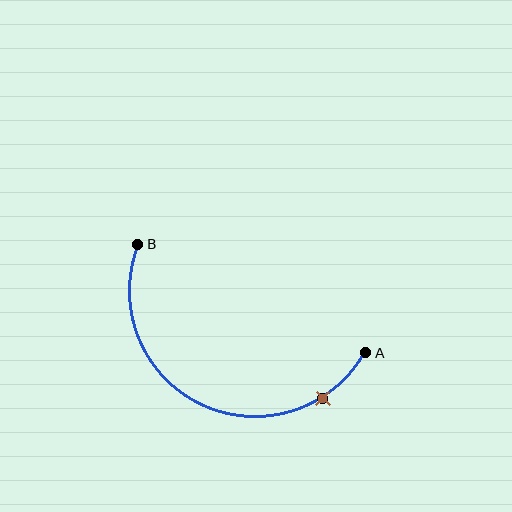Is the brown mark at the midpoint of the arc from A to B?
No. The brown mark lies on the arc but is closer to endpoint A. The arc midpoint would be at the point on the curve equidistant along the arc from both A and B.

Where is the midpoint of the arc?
The arc midpoint is the point on the curve farthest from the straight line joining A and B. It sits below that line.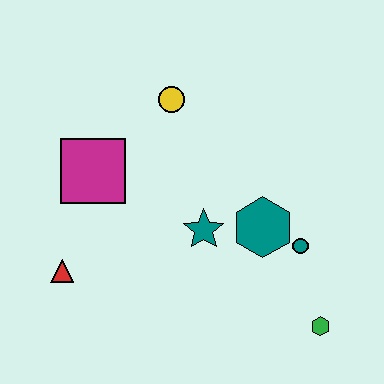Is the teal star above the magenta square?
No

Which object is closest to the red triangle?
The magenta square is closest to the red triangle.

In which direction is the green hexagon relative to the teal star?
The green hexagon is to the right of the teal star.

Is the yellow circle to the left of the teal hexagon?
Yes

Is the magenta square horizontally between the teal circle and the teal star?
No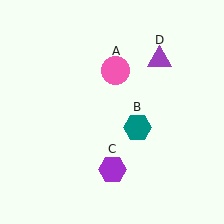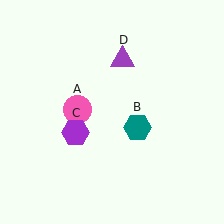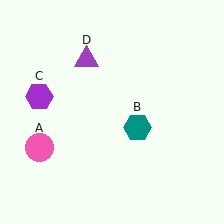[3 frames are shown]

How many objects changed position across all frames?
3 objects changed position: pink circle (object A), purple hexagon (object C), purple triangle (object D).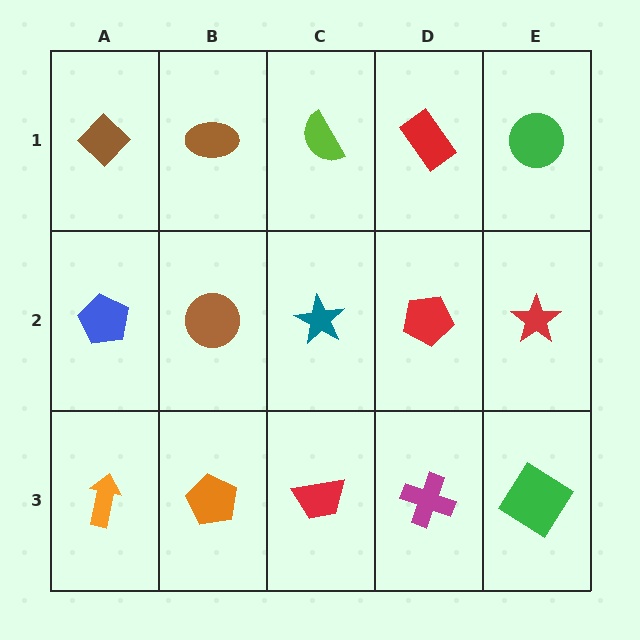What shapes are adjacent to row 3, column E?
A red star (row 2, column E), a magenta cross (row 3, column D).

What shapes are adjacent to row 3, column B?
A brown circle (row 2, column B), an orange arrow (row 3, column A), a red trapezoid (row 3, column C).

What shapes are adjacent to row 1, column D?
A red pentagon (row 2, column D), a lime semicircle (row 1, column C), a green circle (row 1, column E).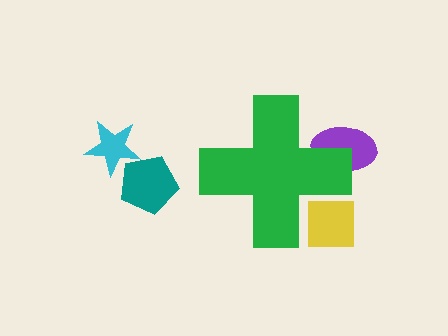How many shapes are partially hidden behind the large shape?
2 shapes are partially hidden.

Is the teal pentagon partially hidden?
No, the teal pentagon is fully visible.